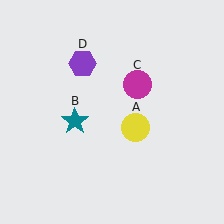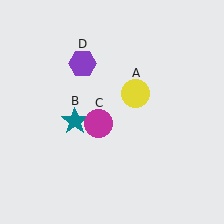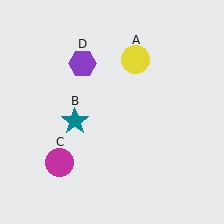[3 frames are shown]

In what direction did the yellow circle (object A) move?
The yellow circle (object A) moved up.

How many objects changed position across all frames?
2 objects changed position: yellow circle (object A), magenta circle (object C).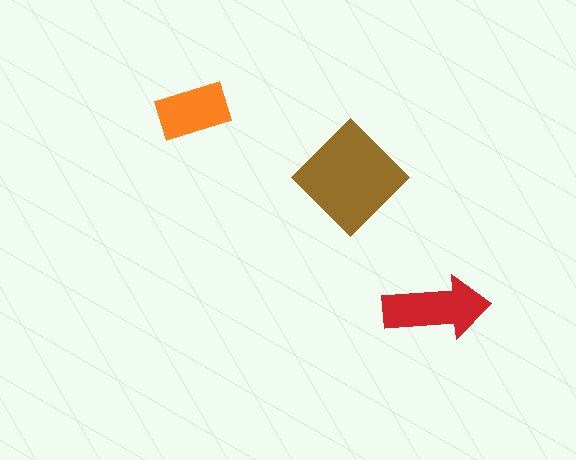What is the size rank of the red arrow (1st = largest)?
2nd.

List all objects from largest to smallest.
The brown diamond, the red arrow, the orange rectangle.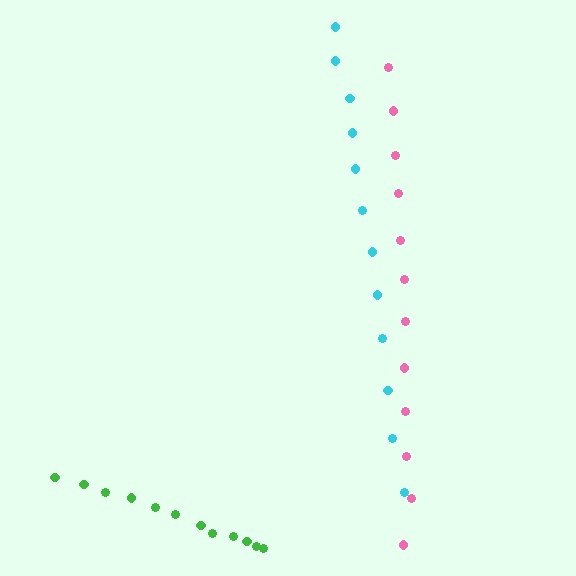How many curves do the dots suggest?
There are 3 distinct paths.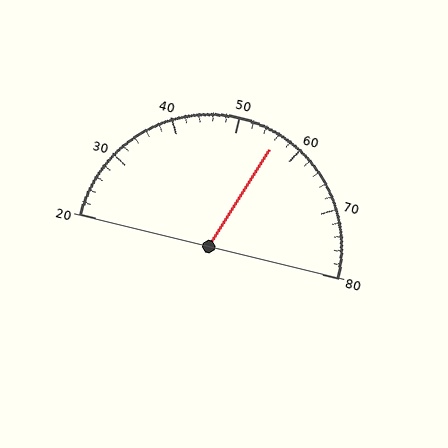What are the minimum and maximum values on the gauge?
The gauge ranges from 20 to 80.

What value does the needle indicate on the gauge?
The needle indicates approximately 56.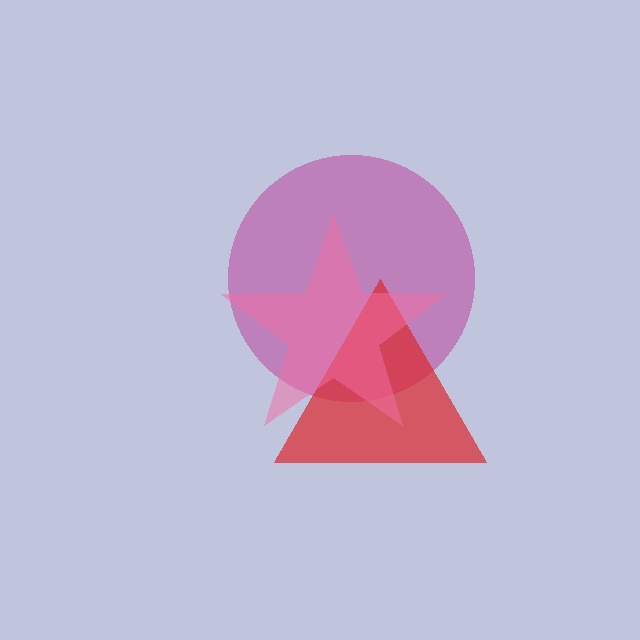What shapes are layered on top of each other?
The layered shapes are: a magenta circle, a red triangle, a pink star.